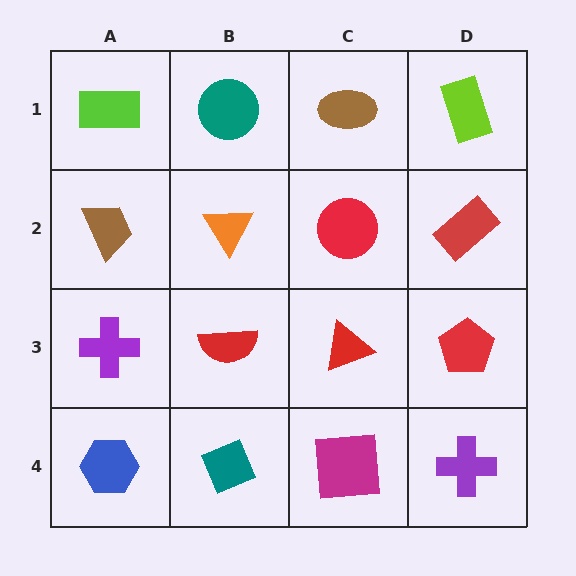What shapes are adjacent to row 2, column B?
A teal circle (row 1, column B), a red semicircle (row 3, column B), a brown trapezoid (row 2, column A), a red circle (row 2, column C).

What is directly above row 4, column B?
A red semicircle.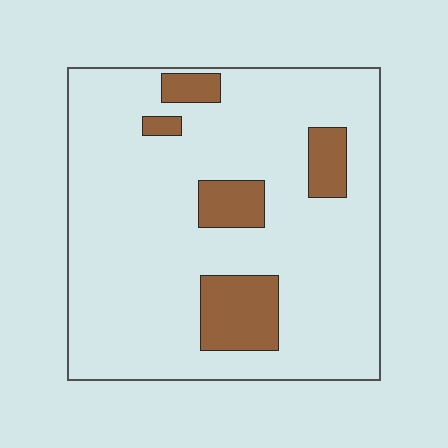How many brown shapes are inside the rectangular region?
5.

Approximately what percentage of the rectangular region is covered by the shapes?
Approximately 15%.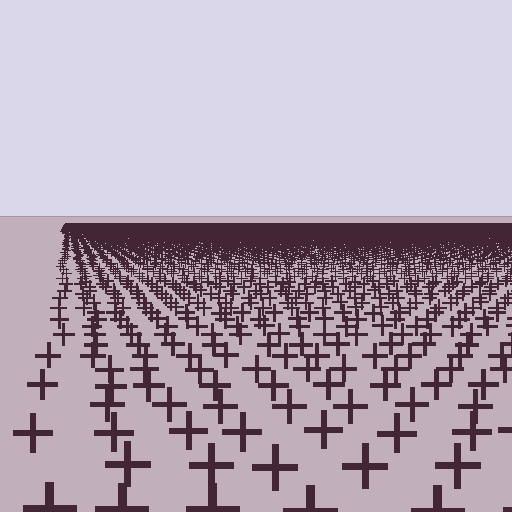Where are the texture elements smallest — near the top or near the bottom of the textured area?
Near the top.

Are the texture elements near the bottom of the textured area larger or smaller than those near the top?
Larger. Near the bottom, elements are closer to the viewer and appear at a bigger on-screen size.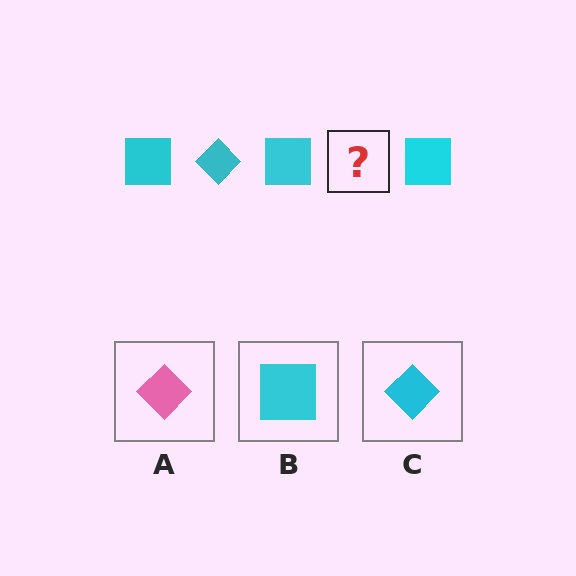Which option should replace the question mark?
Option C.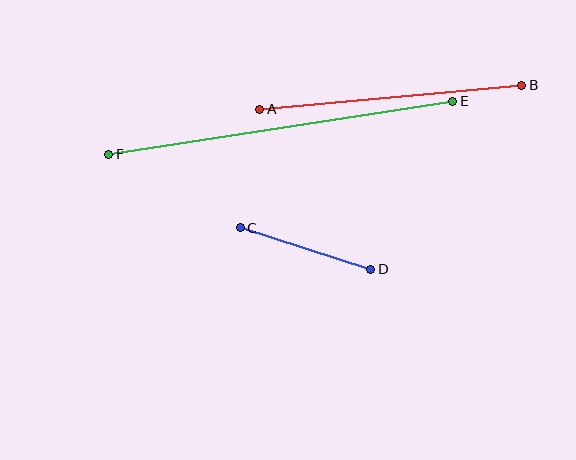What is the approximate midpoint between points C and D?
The midpoint is at approximately (305, 248) pixels.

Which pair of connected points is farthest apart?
Points E and F are farthest apart.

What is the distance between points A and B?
The distance is approximately 263 pixels.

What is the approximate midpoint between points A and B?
The midpoint is at approximately (391, 97) pixels.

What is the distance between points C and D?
The distance is approximately 137 pixels.